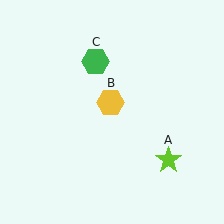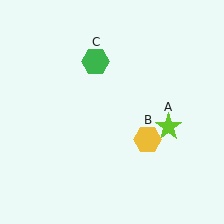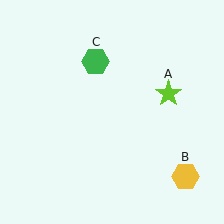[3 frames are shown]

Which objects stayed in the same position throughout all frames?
Green hexagon (object C) remained stationary.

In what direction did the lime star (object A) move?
The lime star (object A) moved up.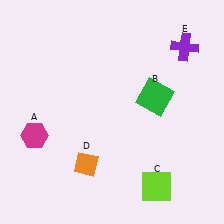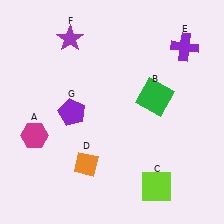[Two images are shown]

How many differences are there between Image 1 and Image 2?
There are 2 differences between the two images.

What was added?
A purple star (F), a purple pentagon (G) were added in Image 2.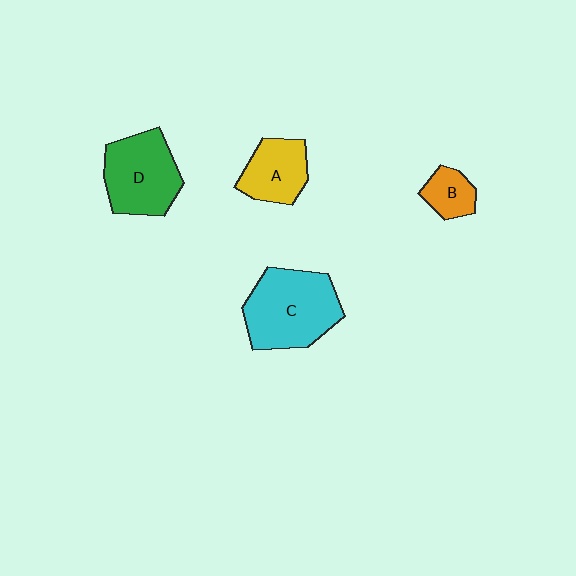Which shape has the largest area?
Shape C (cyan).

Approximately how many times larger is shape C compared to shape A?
Approximately 1.8 times.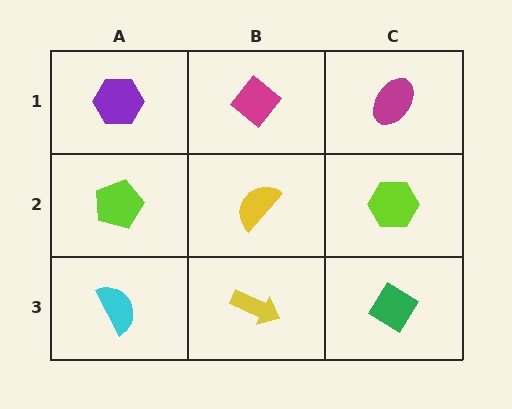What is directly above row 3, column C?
A lime hexagon.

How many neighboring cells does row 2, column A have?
3.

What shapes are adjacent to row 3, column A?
A lime pentagon (row 2, column A), a yellow arrow (row 3, column B).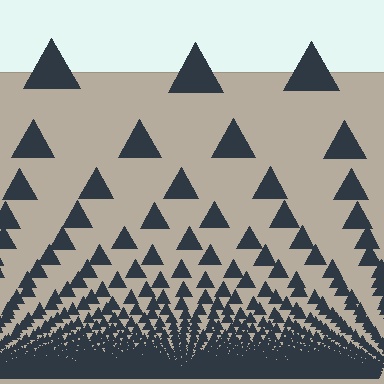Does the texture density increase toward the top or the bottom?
Density increases toward the bottom.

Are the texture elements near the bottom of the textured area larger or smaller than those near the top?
Smaller. The gradient is inverted — elements near the bottom are smaller and denser.